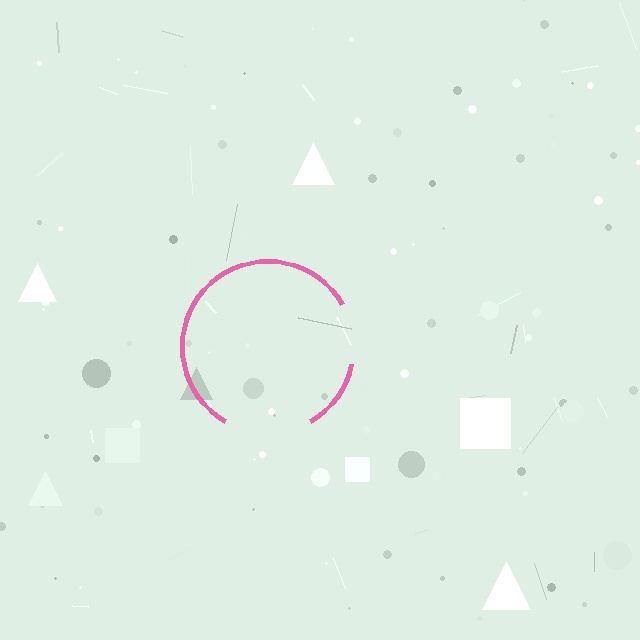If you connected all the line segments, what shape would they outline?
They would outline a circle.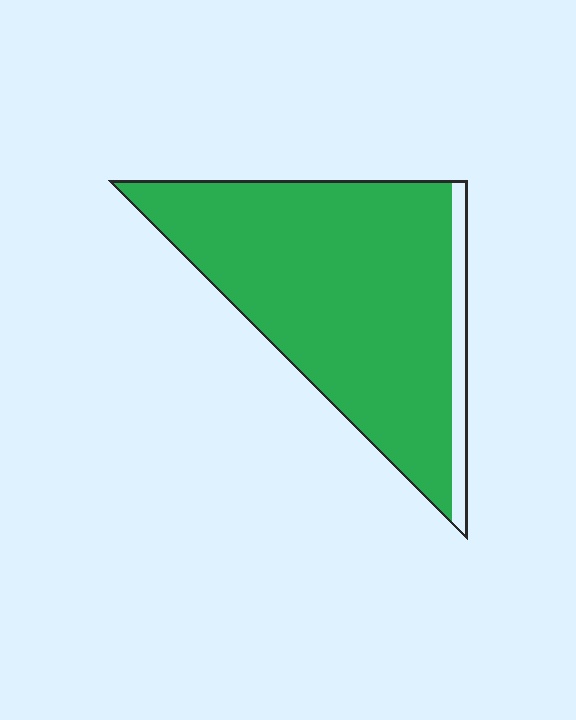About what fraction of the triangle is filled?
About nine tenths (9/10).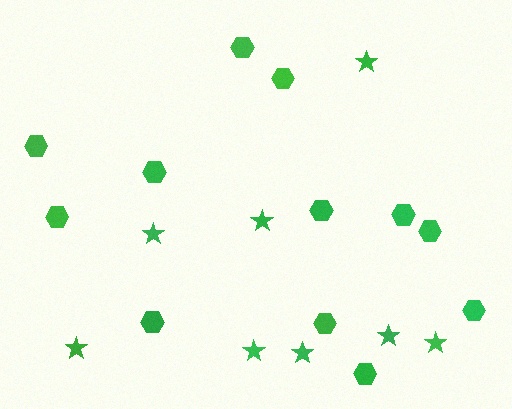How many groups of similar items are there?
There are 2 groups: one group of hexagons (12) and one group of stars (8).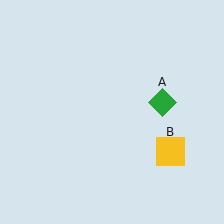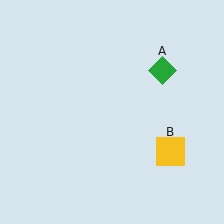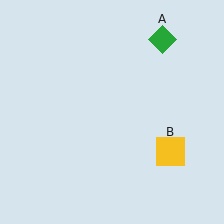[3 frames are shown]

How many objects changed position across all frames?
1 object changed position: green diamond (object A).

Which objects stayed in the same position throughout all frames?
Yellow square (object B) remained stationary.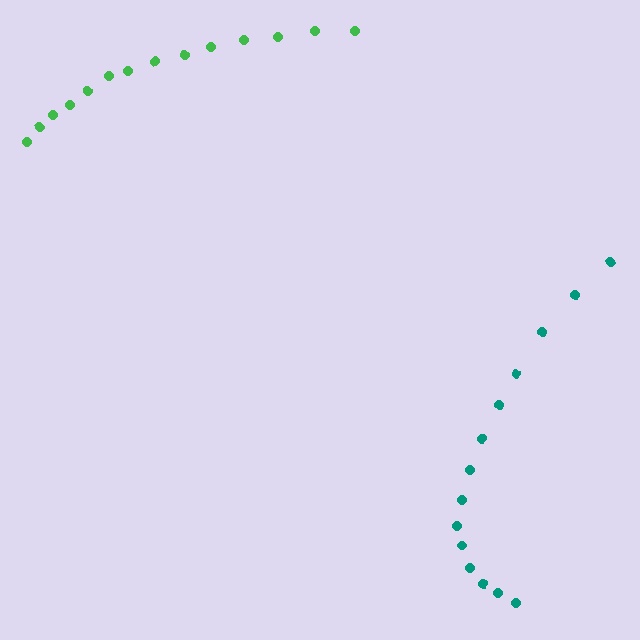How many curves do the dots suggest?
There are 2 distinct paths.